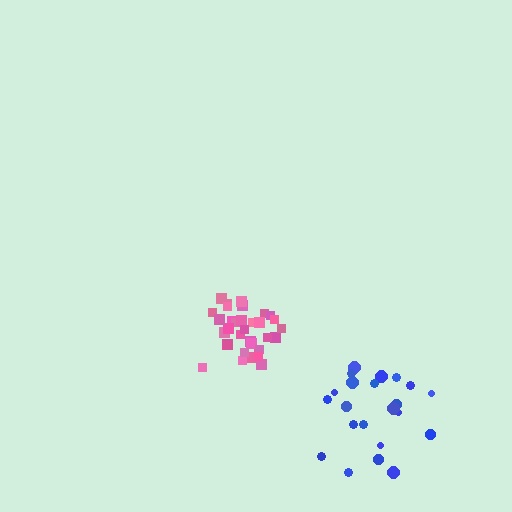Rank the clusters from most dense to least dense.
pink, blue.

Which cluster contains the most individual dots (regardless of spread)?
Pink (33).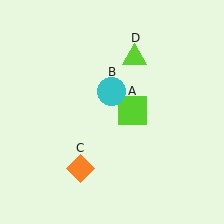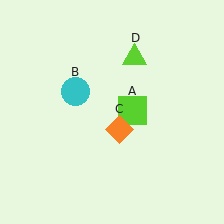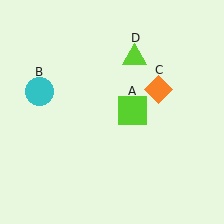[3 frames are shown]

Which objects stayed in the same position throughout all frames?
Lime square (object A) and lime triangle (object D) remained stationary.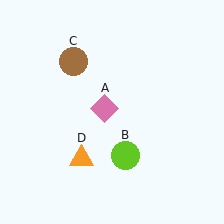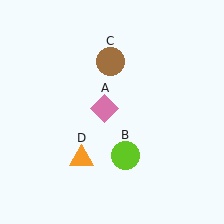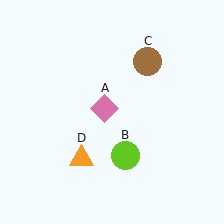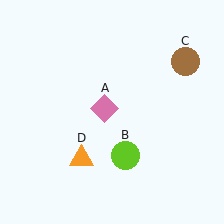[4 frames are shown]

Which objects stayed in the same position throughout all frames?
Pink diamond (object A) and lime circle (object B) and orange triangle (object D) remained stationary.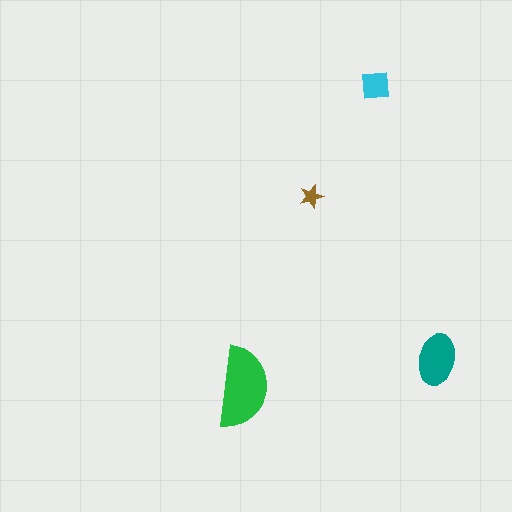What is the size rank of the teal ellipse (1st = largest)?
2nd.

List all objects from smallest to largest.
The brown star, the cyan square, the teal ellipse, the green semicircle.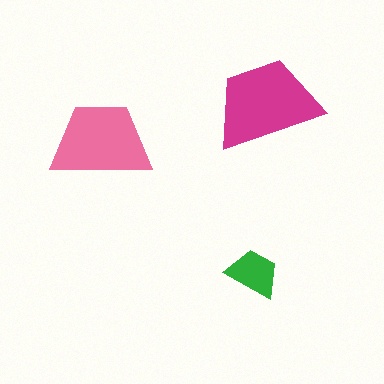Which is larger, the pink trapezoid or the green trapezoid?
The pink one.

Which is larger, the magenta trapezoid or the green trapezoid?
The magenta one.